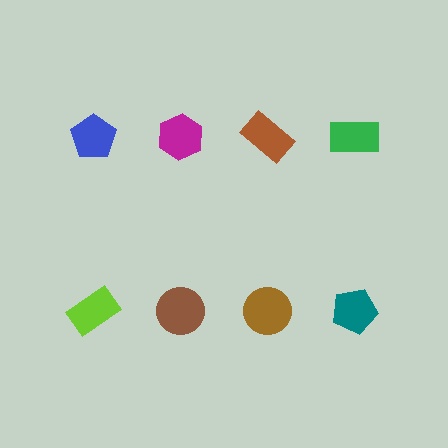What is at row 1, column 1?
A blue pentagon.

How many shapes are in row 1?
4 shapes.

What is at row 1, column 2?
A magenta hexagon.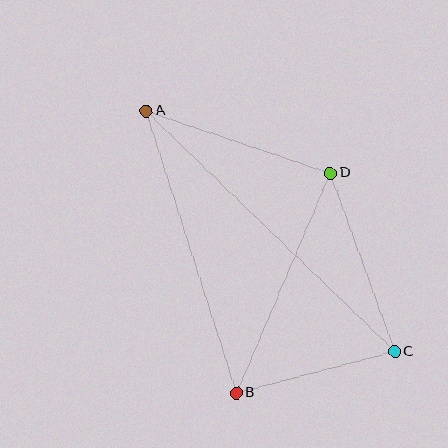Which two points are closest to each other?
Points B and C are closest to each other.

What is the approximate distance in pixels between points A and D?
The distance between A and D is approximately 195 pixels.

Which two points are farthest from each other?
Points A and C are farthest from each other.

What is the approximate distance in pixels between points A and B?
The distance between A and B is approximately 296 pixels.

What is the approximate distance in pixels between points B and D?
The distance between B and D is approximately 239 pixels.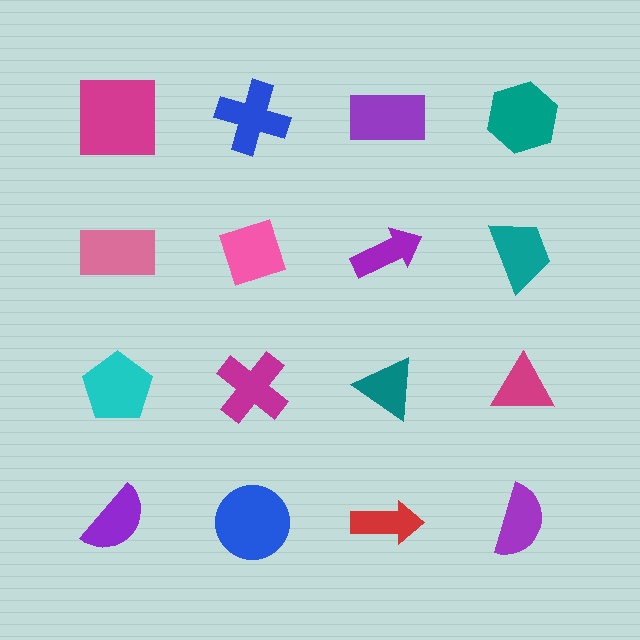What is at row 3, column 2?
A magenta cross.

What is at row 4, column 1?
A purple semicircle.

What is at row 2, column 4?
A teal trapezoid.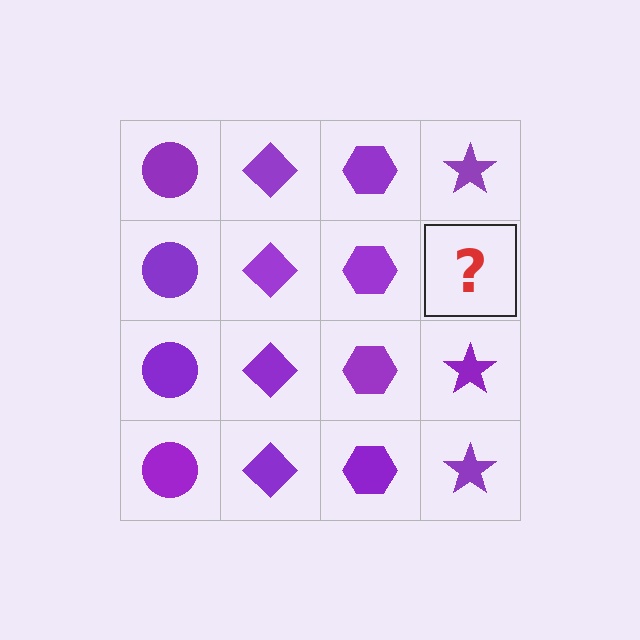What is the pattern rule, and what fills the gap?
The rule is that each column has a consistent shape. The gap should be filled with a purple star.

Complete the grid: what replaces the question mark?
The question mark should be replaced with a purple star.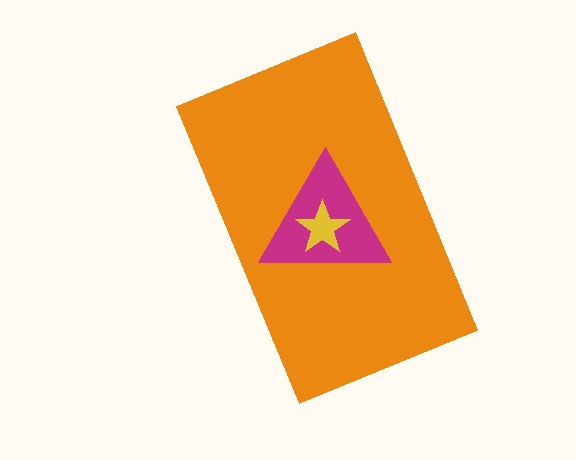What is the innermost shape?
The yellow star.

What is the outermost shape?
The orange rectangle.